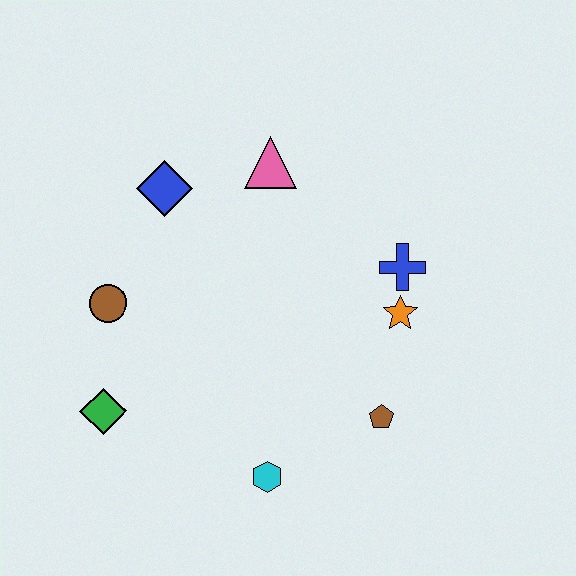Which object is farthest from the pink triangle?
The cyan hexagon is farthest from the pink triangle.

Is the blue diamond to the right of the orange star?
No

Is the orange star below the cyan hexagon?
No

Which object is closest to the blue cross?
The orange star is closest to the blue cross.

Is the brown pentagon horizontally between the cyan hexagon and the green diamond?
No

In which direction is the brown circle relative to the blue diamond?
The brown circle is below the blue diamond.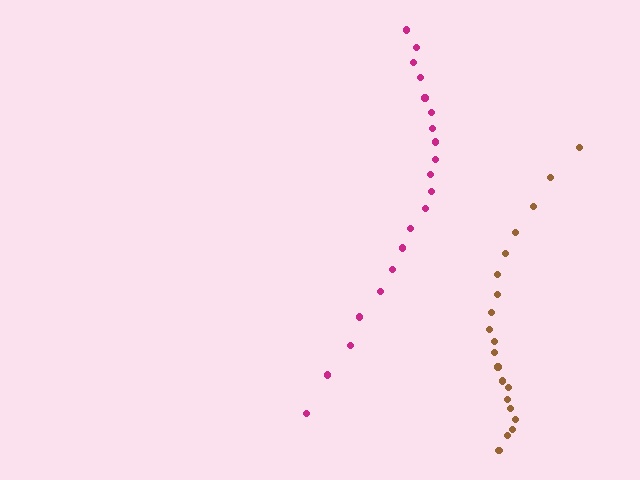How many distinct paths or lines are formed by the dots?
There are 2 distinct paths.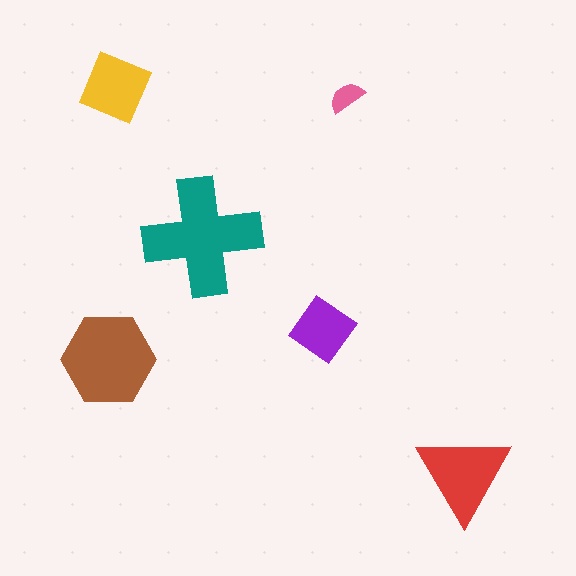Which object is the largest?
The teal cross.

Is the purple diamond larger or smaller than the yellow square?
Smaller.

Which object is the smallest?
The pink semicircle.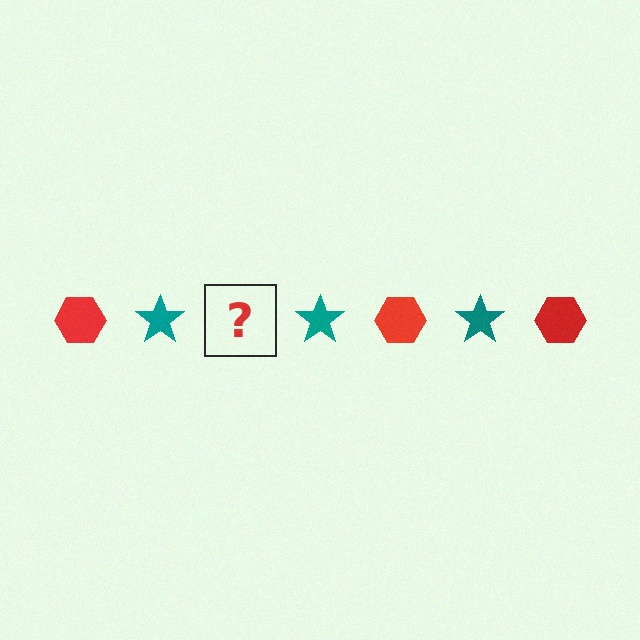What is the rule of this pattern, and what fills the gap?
The rule is that the pattern alternates between red hexagon and teal star. The gap should be filled with a red hexagon.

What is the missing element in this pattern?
The missing element is a red hexagon.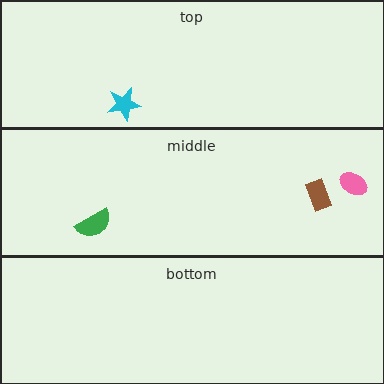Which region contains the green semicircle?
The middle region.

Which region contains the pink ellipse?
The middle region.